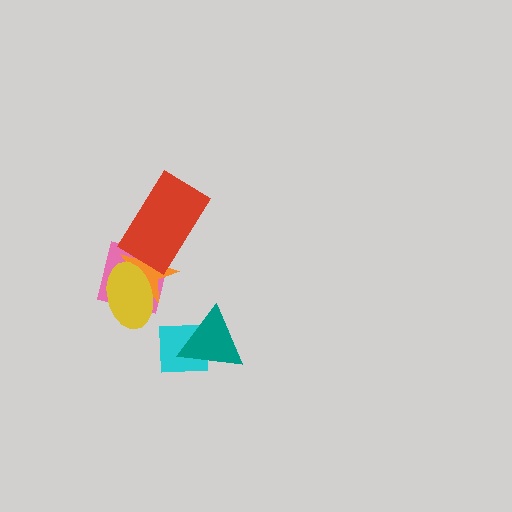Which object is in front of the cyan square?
The teal triangle is in front of the cyan square.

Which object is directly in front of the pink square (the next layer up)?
The orange star is directly in front of the pink square.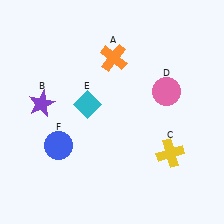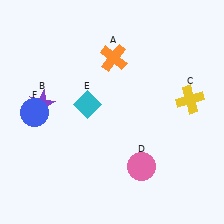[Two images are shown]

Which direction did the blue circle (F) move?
The blue circle (F) moved up.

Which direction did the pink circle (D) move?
The pink circle (D) moved down.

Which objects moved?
The objects that moved are: the yellow cross (C), the pink circle (D), the blue circle (F).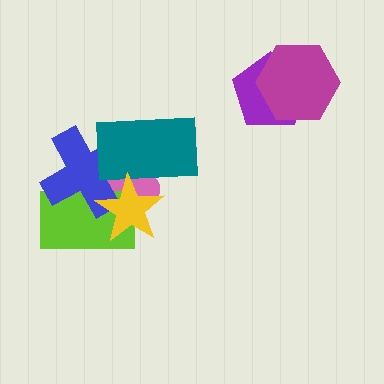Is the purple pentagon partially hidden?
Yes, it is partially covered by another shape.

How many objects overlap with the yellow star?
4 objects overlap with the yellow star.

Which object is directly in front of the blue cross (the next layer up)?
The teal rectangle is directly in front of the blue cross.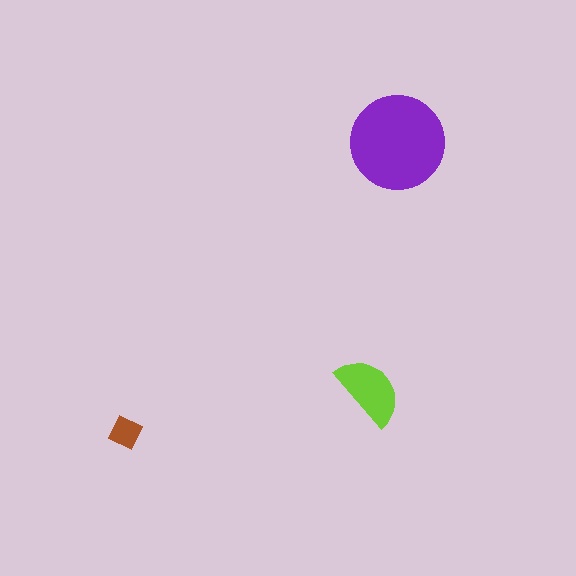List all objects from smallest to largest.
The brown square, the lime semicircle, the purple circle.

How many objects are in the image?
There are 3 objects in the image.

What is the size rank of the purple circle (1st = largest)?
1st.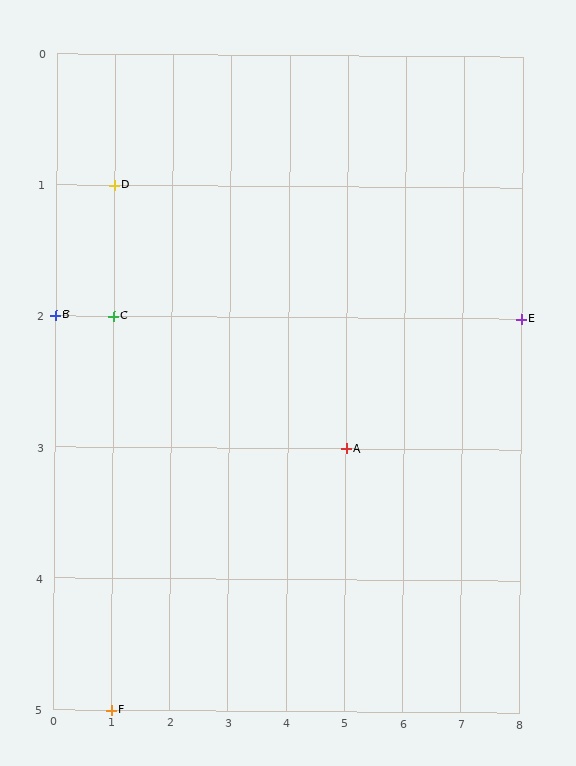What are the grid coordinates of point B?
Point B is at grid coordinates (0, 2).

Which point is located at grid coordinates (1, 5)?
Point F is at (1, 5).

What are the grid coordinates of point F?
Point F is at grid coordinates (1, 5).